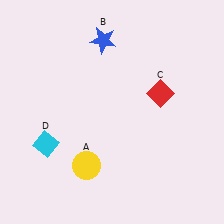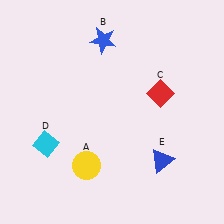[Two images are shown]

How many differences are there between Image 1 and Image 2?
There is 1 difference between the two images.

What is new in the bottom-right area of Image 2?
A blue triangle (E) was added in the bottom-right area of Image 2.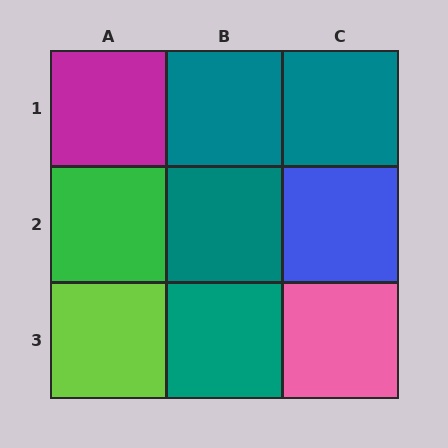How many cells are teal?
4 cells are teal.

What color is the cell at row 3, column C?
Pink.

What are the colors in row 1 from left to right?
Magenta, teal, teal.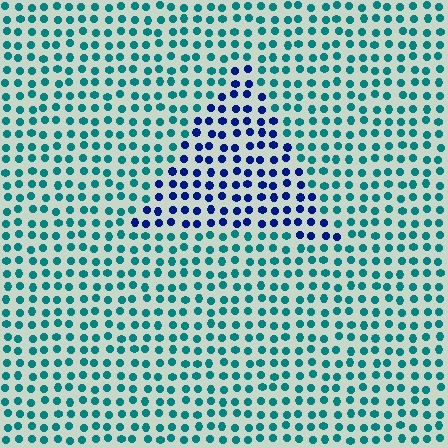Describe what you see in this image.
The image is filled with small teal elements in a uniform arrangement. A triangle-shaped region is visible where the elements are tinted to a slightly different hue, forming a subtle color boundary.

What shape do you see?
I see a triangle.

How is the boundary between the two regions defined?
The boundary is defined purely by a slight shift in hue (about 52 degrees). Spacing, size, and orientation are identical on both sides.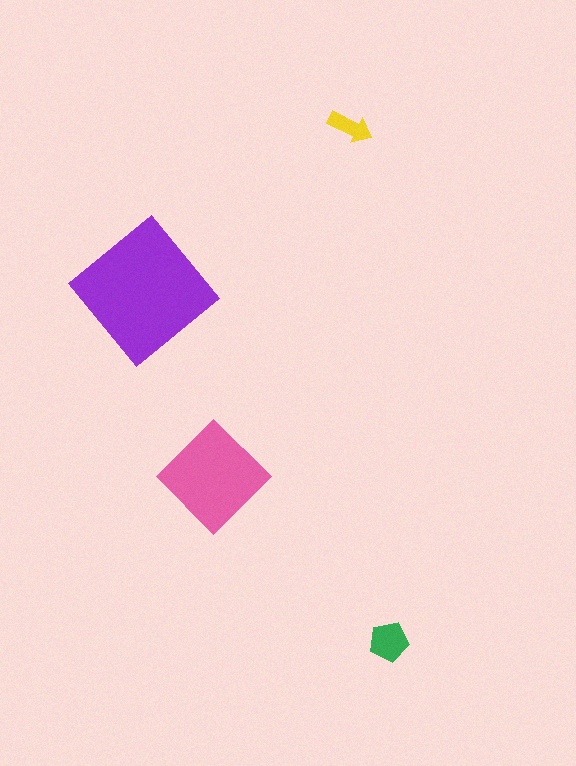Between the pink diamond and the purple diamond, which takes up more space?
The purple diamond.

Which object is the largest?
The purple diamond.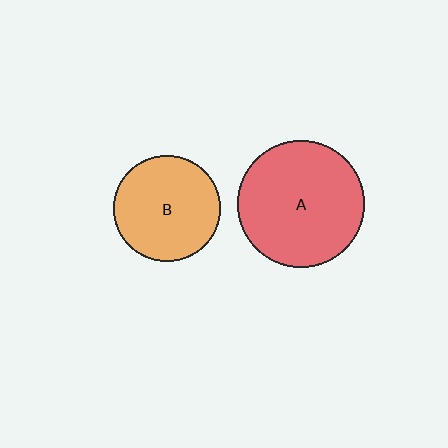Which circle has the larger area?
Circle A (red).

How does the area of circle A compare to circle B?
Approximately 1.4 times.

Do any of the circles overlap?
No, none of the circles overlap.